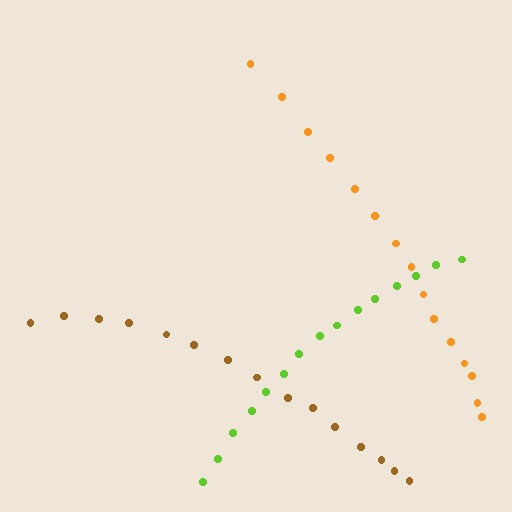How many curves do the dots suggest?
There are 3 distinct paths.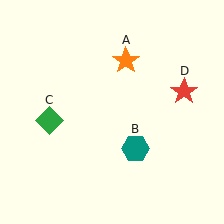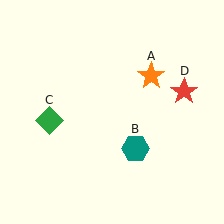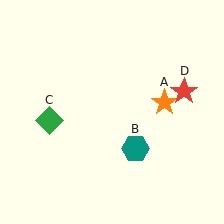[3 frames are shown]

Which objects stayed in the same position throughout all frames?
Teal hexagon (object B) and green diamond (object C) and red star (object D) remained stationary.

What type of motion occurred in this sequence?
The orange star (object A) rotated clockwise around the center of the scene.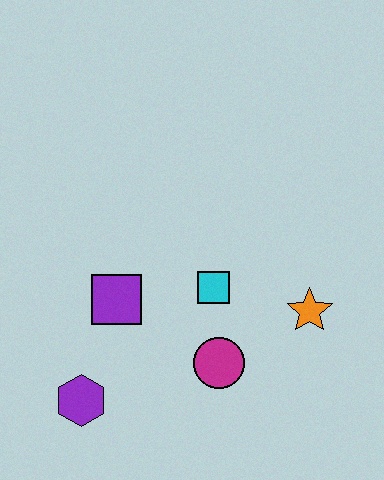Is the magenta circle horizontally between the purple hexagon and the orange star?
Yes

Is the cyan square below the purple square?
No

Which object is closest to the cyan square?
The magenta circle is closest to the cyan square.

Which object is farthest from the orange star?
The purple hexagon is farthest from the orange star.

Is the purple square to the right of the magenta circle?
No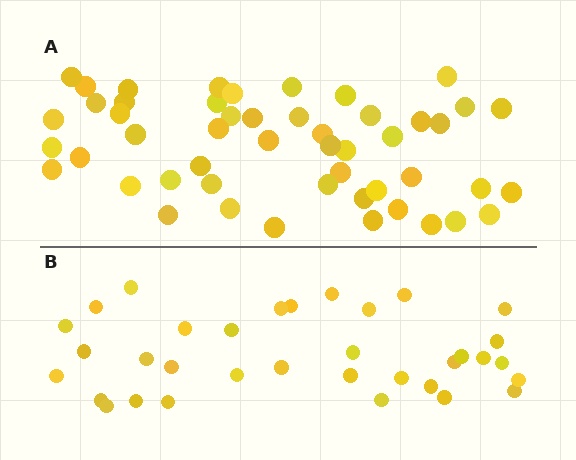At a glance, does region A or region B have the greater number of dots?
Region A (the top region) has more dots.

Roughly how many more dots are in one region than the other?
Region A has approximately 15 more dots than region B.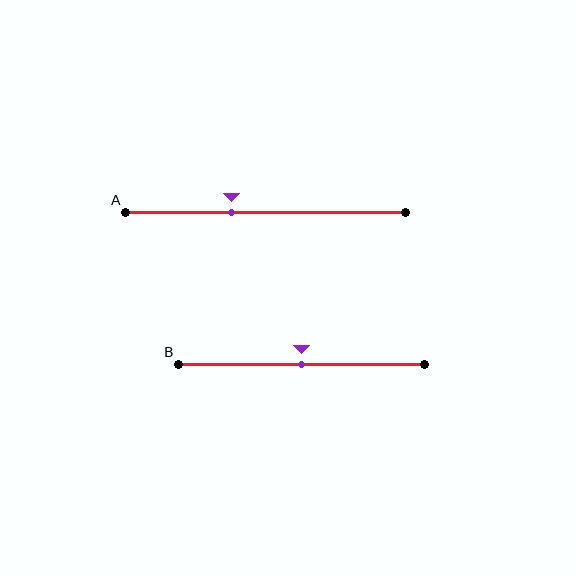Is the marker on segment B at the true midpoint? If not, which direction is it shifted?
Yes, the marker on segment B is at the true midpoint.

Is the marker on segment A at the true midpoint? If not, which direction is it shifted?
No, the marker on segment A is shifted to the left by about 12% of the segment length.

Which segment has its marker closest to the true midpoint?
Segment B has its marker closest to the true midpoint.